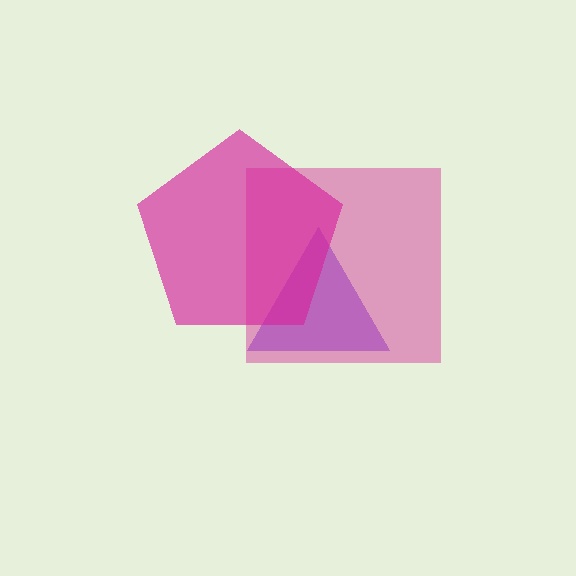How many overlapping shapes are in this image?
There are 3 overlapping shapes in the image.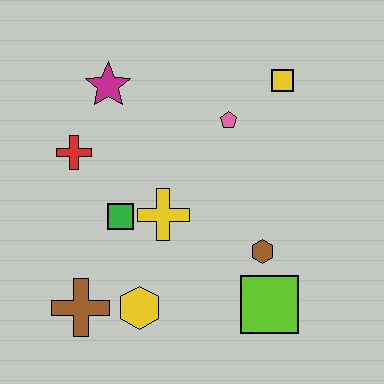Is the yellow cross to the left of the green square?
No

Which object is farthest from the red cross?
The lime square is farthest from the red cross.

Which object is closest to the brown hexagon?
The lime square is closest to the brown hexagon.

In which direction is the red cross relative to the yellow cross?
The red cross is to the left of the yellow cross.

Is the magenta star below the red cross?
No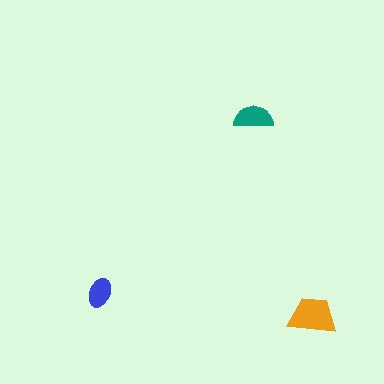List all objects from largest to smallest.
The orange trapezoid, the teal semicircle, the blue ellipse.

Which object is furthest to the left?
The blue ellipse is leftmost.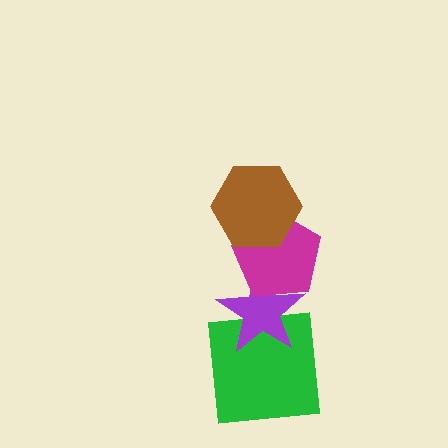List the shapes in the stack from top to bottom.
From top to bottom: the brown hexagon, the magenta pentagon, the purple star, the green square.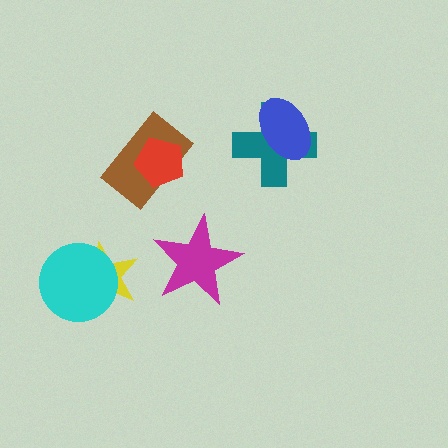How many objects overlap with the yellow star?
1 object overlaps with the yellow star.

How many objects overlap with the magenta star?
0 objects overlap with the magenta star.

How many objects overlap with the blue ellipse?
1 object overlaps with the blue ellipse.